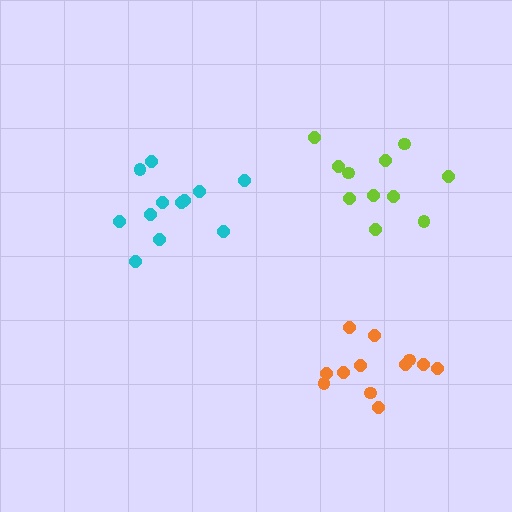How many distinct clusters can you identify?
There are 3 distinct clusters.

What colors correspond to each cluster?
The clusters are colored: orange, cyan, lime.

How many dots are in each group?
Group 1: 12 dots, Group 2: 12 dots, Group 3: 11 dots (35 total).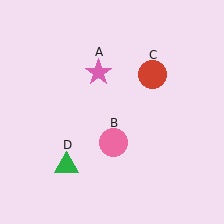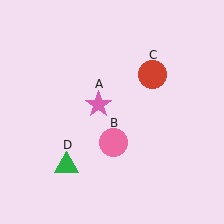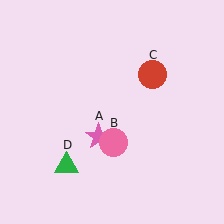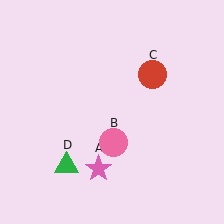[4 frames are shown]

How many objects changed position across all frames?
1 object changed position: pink star (object A).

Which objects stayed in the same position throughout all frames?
Pink circle (object B) and red circle (object C) and green triangle (object D) remained stationary.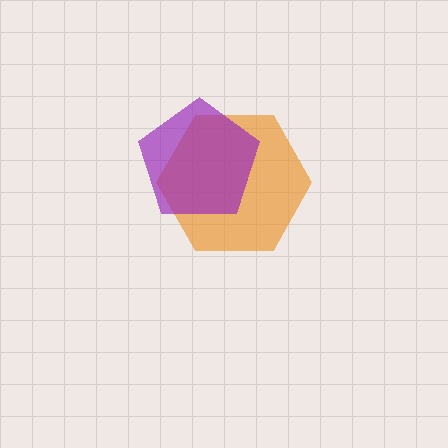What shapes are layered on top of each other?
The layered shapes are: an orange hexagon, a purple pentagon.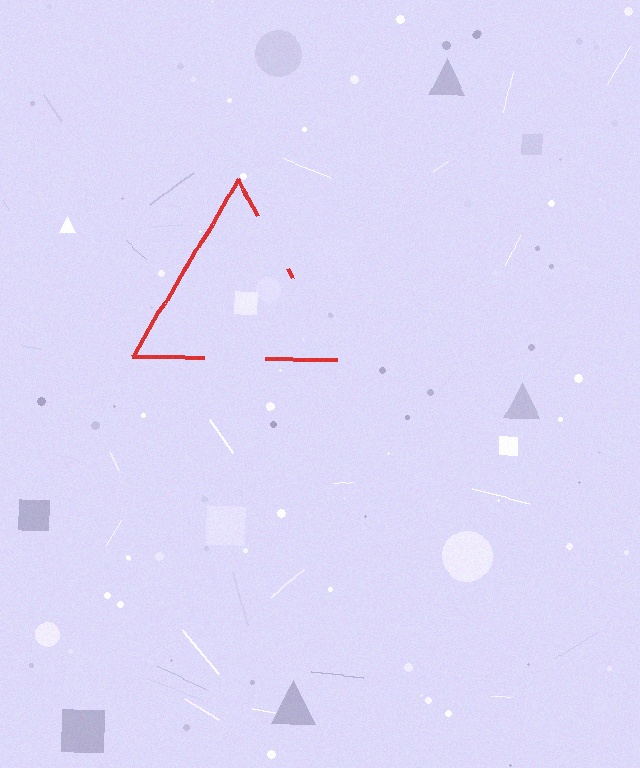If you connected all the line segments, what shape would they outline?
They would outline a triangle.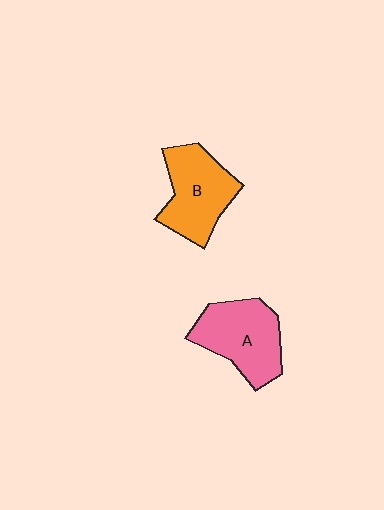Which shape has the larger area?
Shape A (pink).